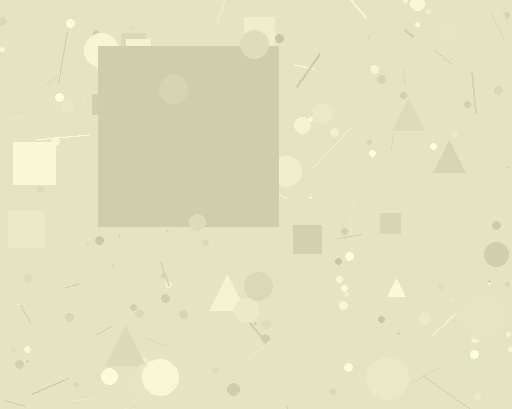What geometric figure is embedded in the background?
A square is embedded in the background.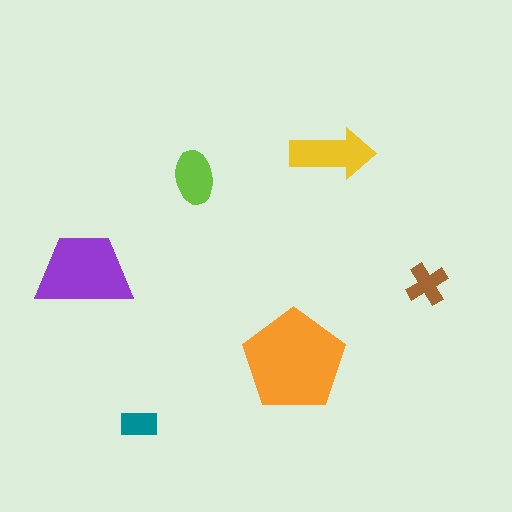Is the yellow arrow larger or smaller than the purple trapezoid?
Smaller.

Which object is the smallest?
The teal rectangle.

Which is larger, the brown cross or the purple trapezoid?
The purple trapezoid.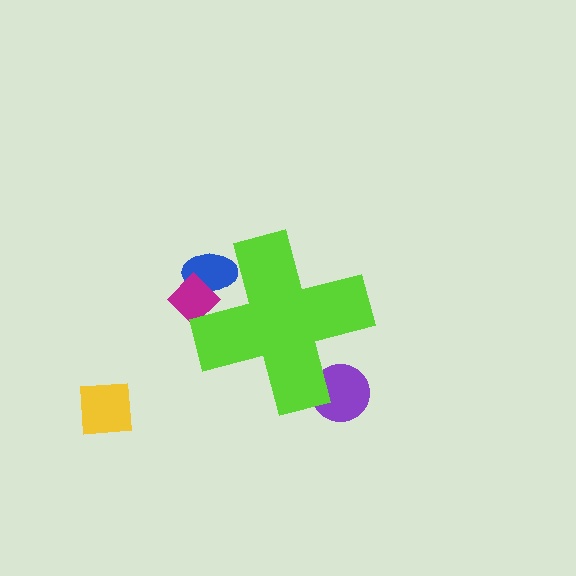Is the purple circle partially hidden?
Yes, the purple circle is partially hidden behind the lime cross.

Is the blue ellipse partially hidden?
Yes, the blue ellipse is partially hidden behind the lime cross.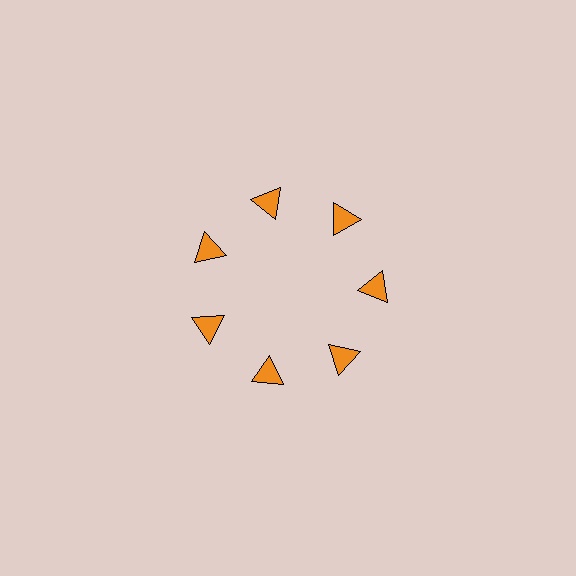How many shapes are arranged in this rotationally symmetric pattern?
There are 7 shapes, arranged in 7 groups of 1.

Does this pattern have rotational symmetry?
Yes, this pattern has 7-fold rotational symmetry. It looks the same after rotating 51 degrees around the center.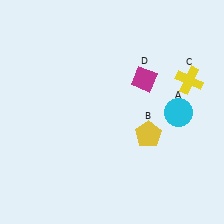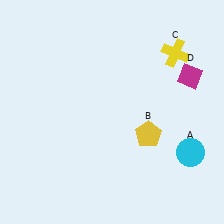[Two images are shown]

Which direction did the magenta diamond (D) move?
The magenta diamond (D) moved right.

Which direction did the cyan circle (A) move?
The cyan circle (A) moved down.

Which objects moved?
The objects that moved are: the cyan circle (A), the yellow cross (C), the magenta diamond (D).